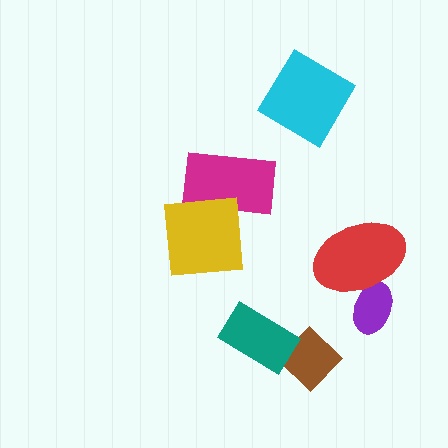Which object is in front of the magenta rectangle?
The yellow square is in front of the magenta rectangle.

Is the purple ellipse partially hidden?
Yes, it is partially covered by another shape.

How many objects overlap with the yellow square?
1 object overlaps with the yellow square.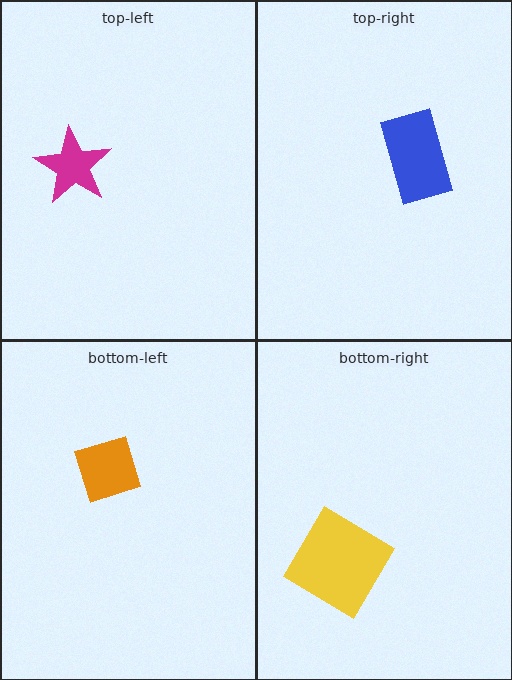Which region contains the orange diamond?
The bottom-left region.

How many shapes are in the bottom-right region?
1.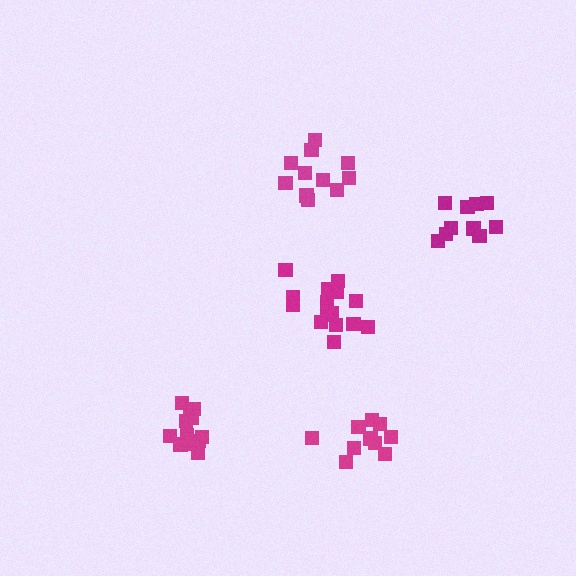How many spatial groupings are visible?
There are 5 spatial groupings.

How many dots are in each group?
Group 1: 12 dots, Group 2: 11 dots, Group 3: 11 dots, Group 4: 16 dots, Group 5: 10 dots (60 total).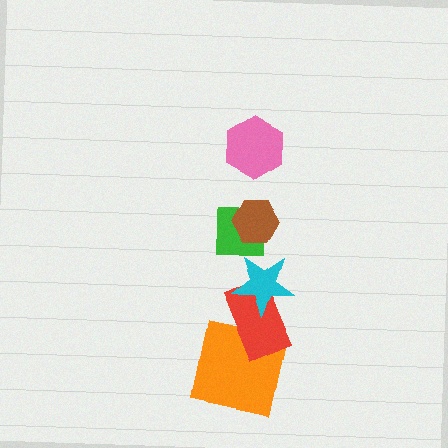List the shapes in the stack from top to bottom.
From top to bottom: the pink hexagon, the brown hexagon, the green square, the cyan star, the red rectangle, the orange square.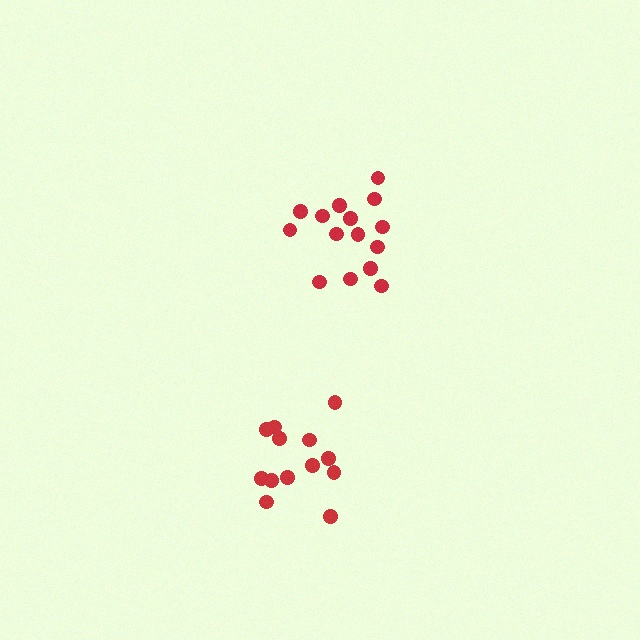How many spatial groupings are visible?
There are 2 spatial groupings.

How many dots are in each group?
Group 1: 13 dots, Group 2: 15 dots (28 total).